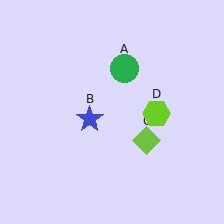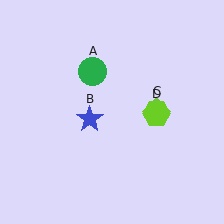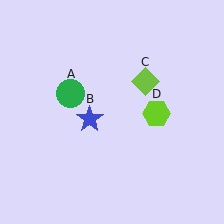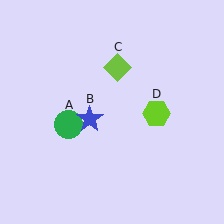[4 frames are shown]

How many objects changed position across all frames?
2 objects changed position: green circle (object A), lime diamond (object C).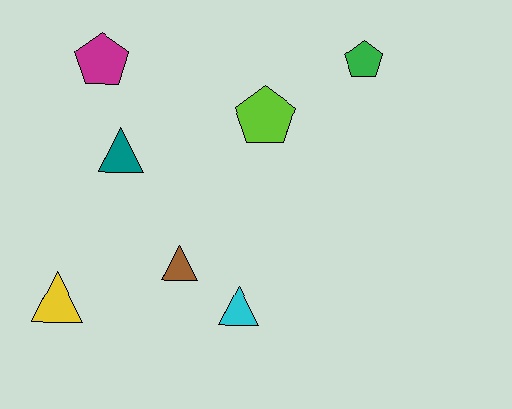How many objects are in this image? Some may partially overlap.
There are 7 objects.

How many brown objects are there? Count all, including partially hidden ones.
There is 1 brown object.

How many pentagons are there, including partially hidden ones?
There are 3 pentagons.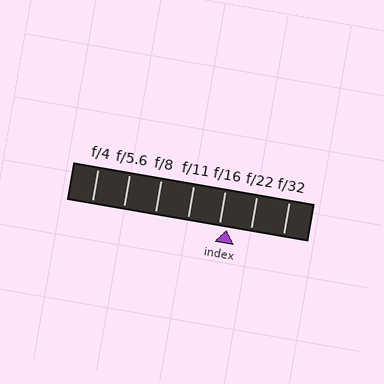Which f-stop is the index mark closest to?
The index mark is closest to f/16.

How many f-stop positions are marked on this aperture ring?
There are 7 f-stop positions marked.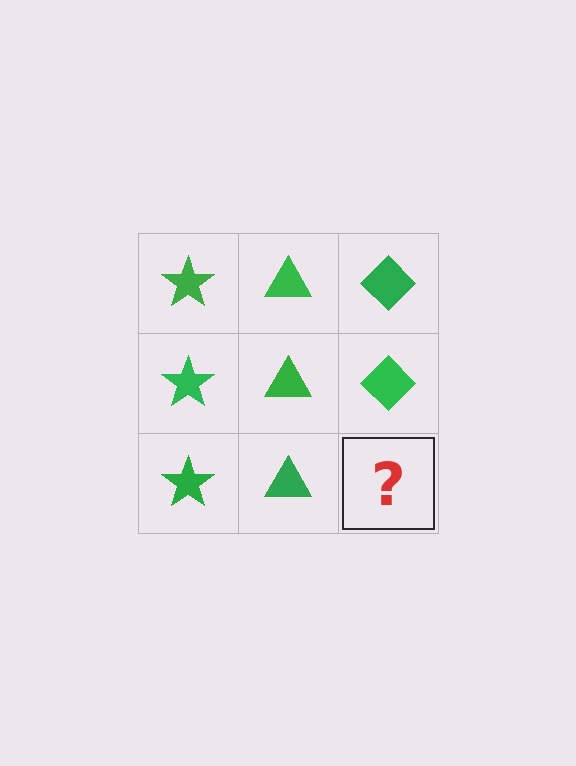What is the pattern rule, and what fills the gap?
The rule is that each column has a consistent shape. The gap should be filled with a green diamond.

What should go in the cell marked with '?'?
The missing cell should contain a green diamond.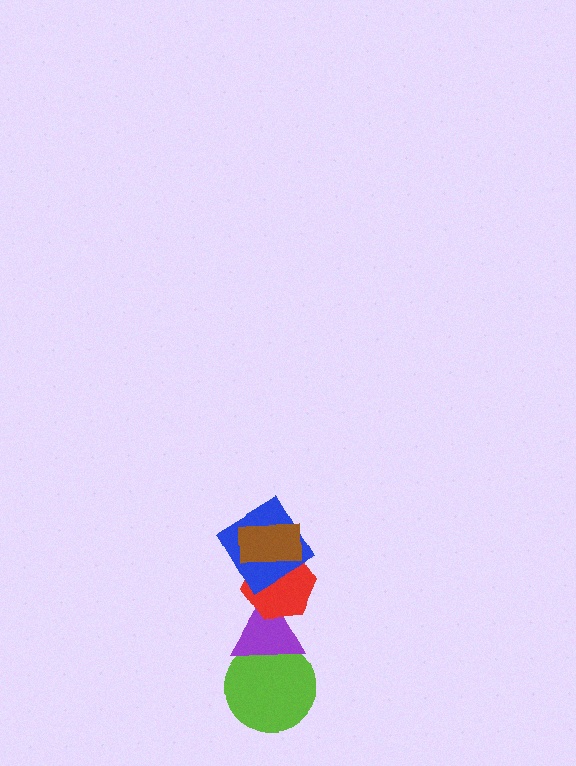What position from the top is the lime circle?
The lime circle is 5th from the top.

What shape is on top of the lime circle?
The purple triangle is on top of the lime circle.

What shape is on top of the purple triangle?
The red hexagon is on top of the purple triangle.